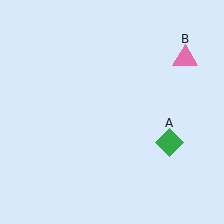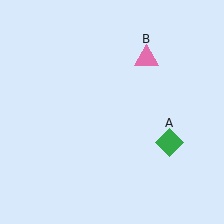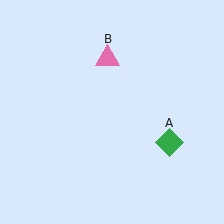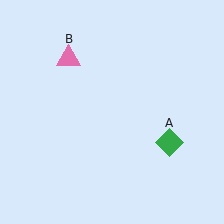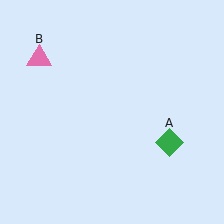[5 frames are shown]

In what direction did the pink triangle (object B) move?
The pink triangle (object B) moved left.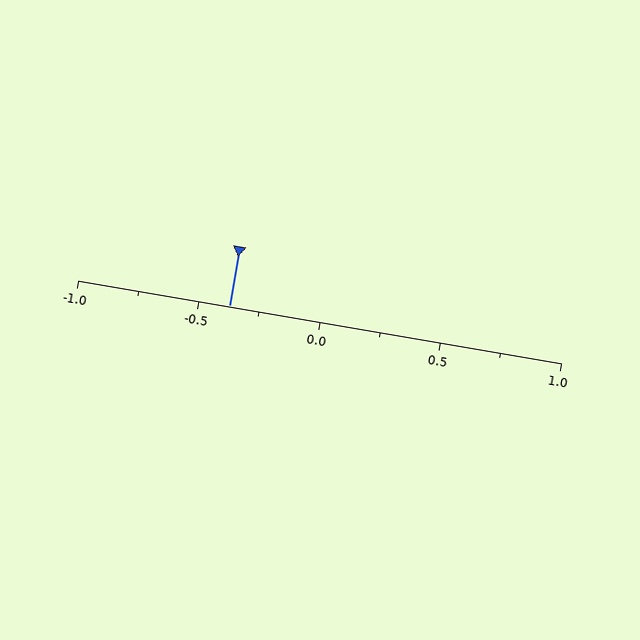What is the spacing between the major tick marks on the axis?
The major ticks are spaced 0.5 apart.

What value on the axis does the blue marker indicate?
The marker indicates approximately -0.38.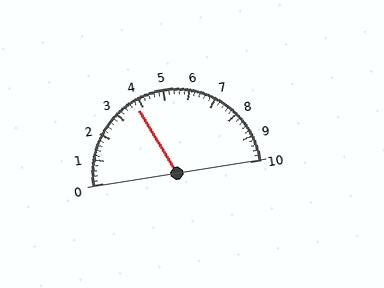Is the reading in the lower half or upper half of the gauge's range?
The reading is in the lower half of the range (0 to 10).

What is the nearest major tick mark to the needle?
The nearest major tick mark is 4.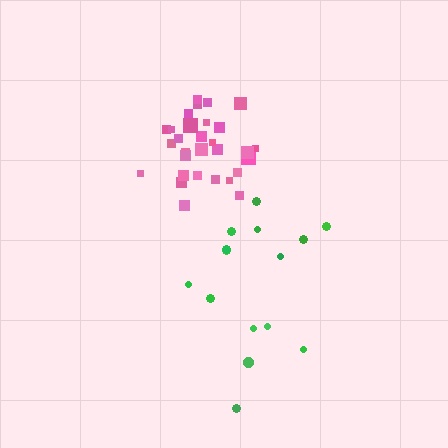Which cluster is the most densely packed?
Pink.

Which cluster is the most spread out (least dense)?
Green.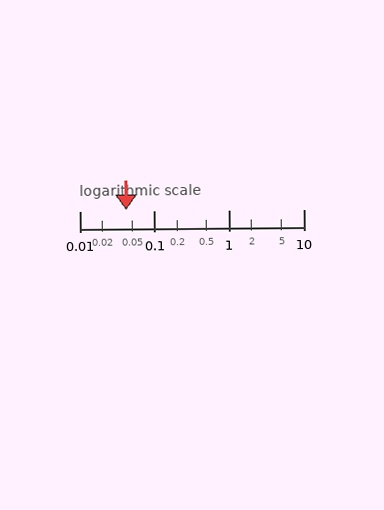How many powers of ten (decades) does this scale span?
The scale spans 3 decades, from 0.01 to 10.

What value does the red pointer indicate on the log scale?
The pointer indicates approximately 0.042.